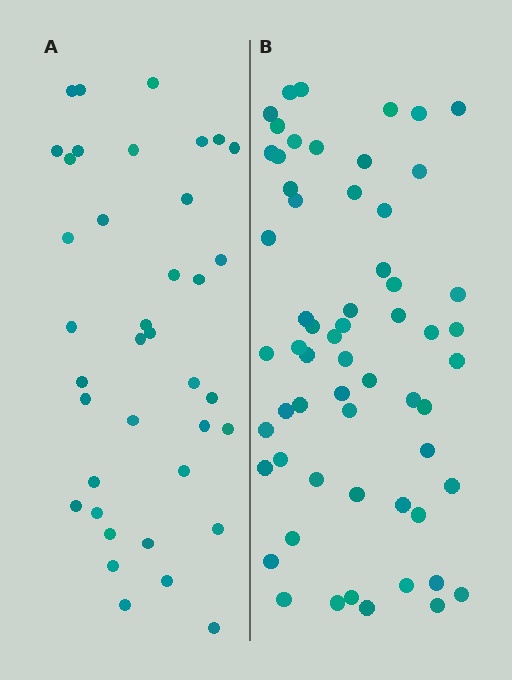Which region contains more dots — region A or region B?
Region B (the right region) has more dots.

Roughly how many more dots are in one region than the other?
Region B has approximately 20 more dots than region A.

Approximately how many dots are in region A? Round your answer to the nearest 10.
About 40 dots. (The exact count is 38, which rounds to 40.)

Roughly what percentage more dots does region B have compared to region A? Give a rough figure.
About 60% more.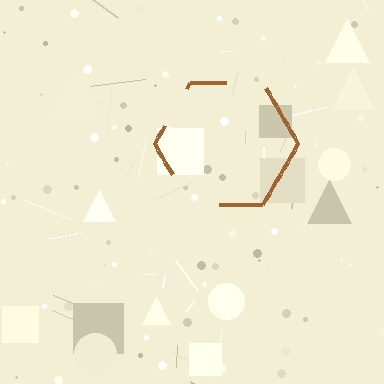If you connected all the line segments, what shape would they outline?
They would outline a hexagon.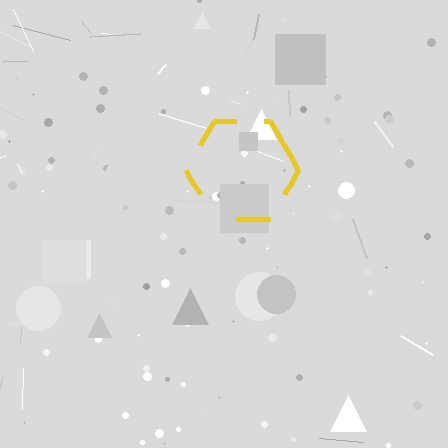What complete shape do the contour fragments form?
The contour fragments form a hexagon.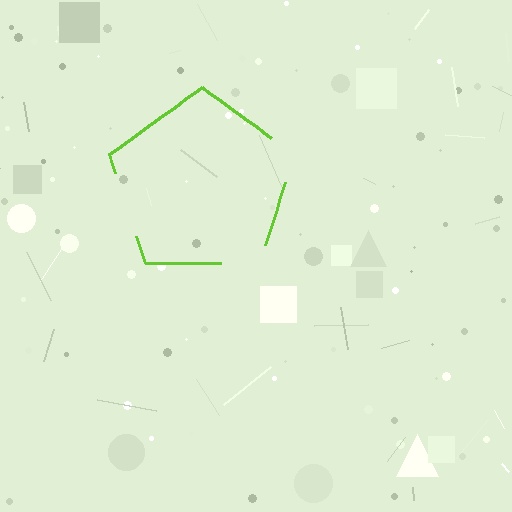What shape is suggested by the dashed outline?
The dashed outline suggests a pentagon.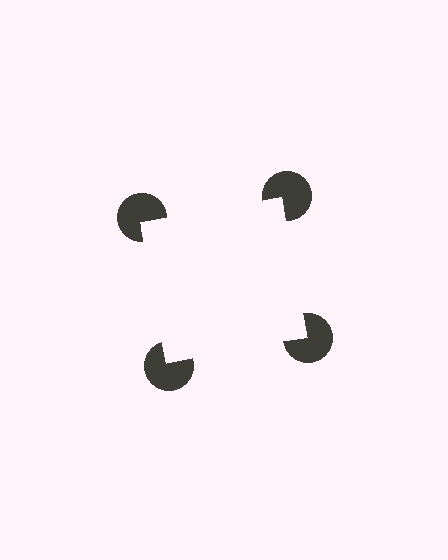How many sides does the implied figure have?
4 sides.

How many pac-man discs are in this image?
There are 4 — one at each vertex of the illusory square.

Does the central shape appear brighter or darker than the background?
It typically appears slightly brighter than the background, even though no actual brightness change is drawn.